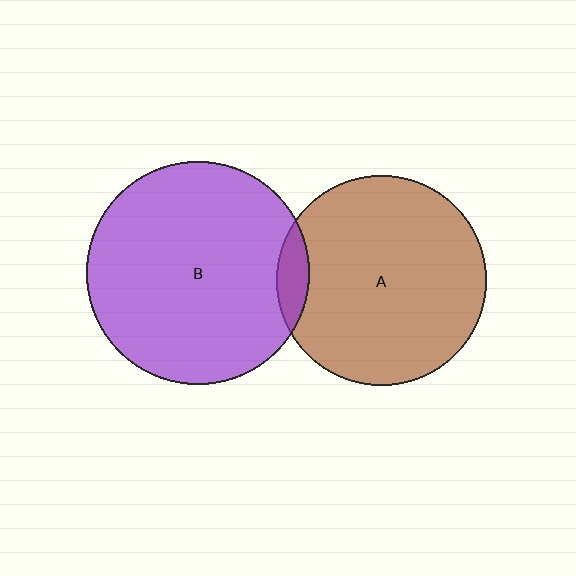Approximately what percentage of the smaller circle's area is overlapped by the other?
Approximately 10%.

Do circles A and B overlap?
Yes.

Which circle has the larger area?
Circle B (purple).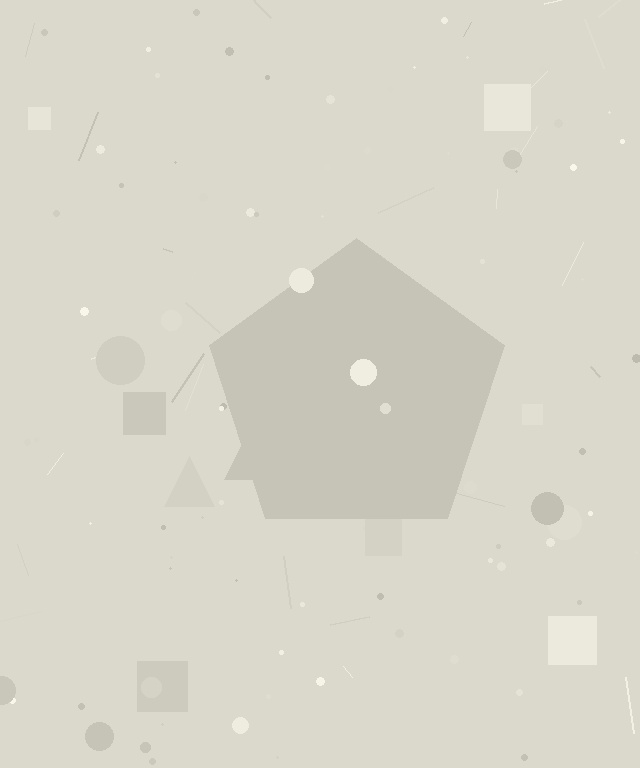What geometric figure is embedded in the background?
A pentagon is embedded in the background.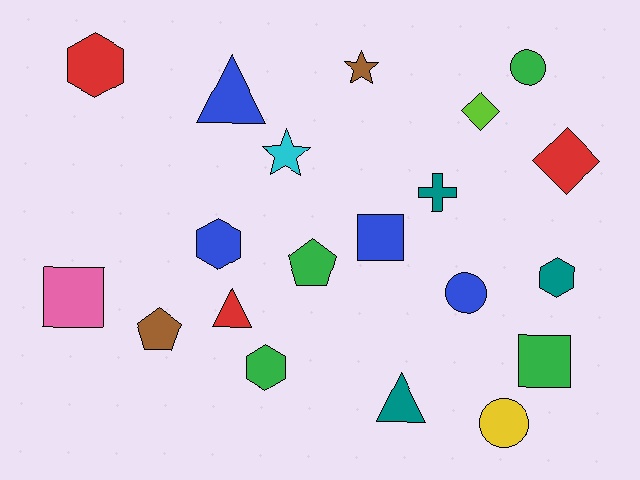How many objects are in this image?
There are 20 objects.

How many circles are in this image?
There are 3 circles.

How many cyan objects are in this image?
There is 1 cyan object.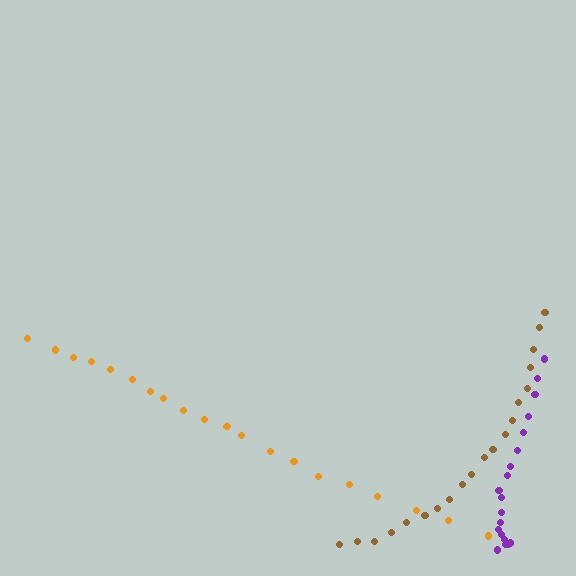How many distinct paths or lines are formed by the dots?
There are 3 distinct paths.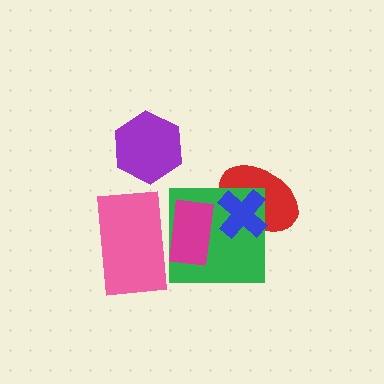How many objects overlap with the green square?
4 objects overlap with the green square.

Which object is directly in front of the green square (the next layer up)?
The blue cross is directly in front of the green square.